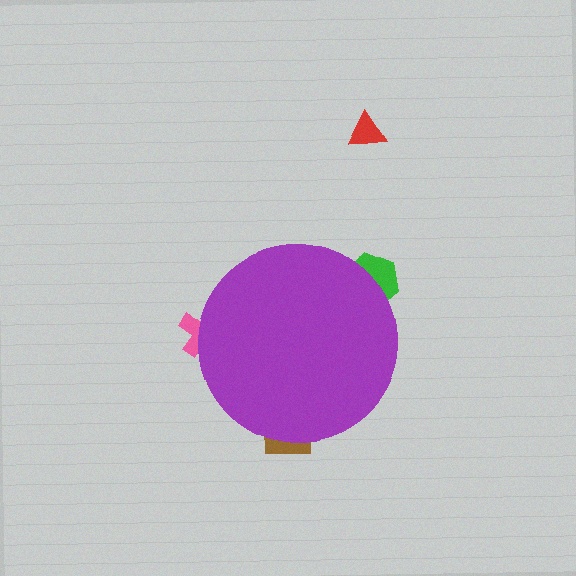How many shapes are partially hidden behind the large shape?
3 shapes are partially hidden.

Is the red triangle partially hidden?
No, the red triangle is fully visible.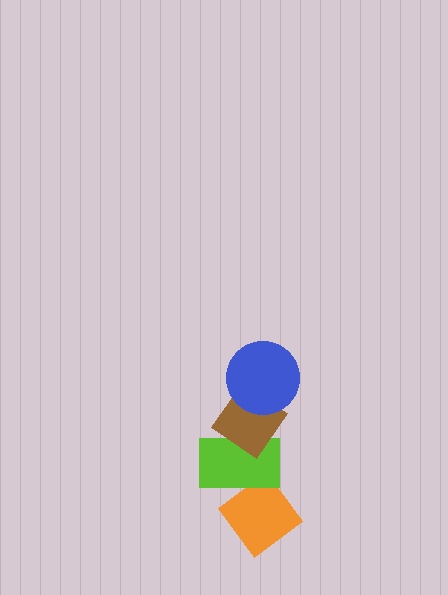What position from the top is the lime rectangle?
The lime rectangle is 3rd from the top.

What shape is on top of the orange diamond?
The lime rectangle is on top of the orange diamond.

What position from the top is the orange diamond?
The orange diamond is 4th from the top.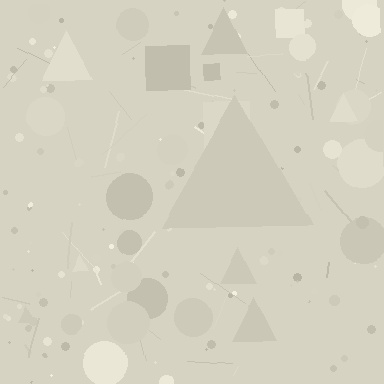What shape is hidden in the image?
A triangle is hidden in the image.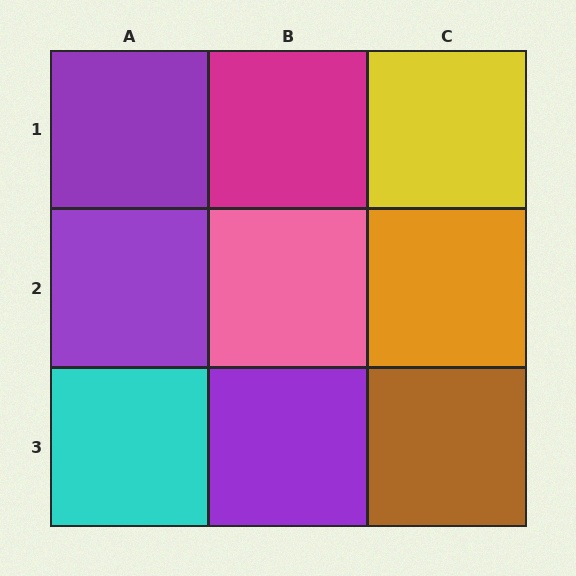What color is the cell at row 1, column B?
Magenta.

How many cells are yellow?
1 cell is yellow.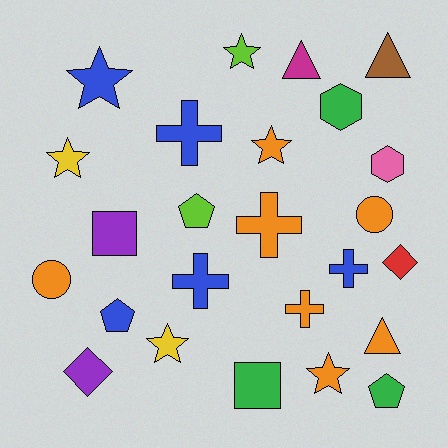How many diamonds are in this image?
There are 2 diamonds.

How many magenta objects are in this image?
There is 1 magenta object.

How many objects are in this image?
There are 25 objects.